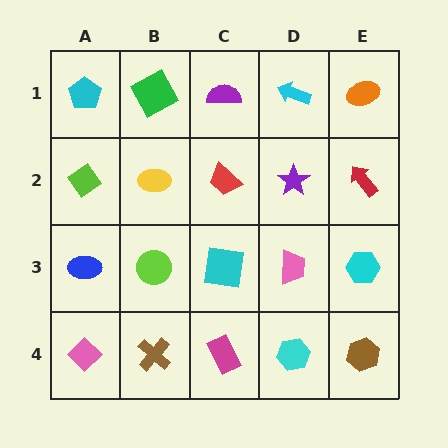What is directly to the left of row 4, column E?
A cyan hexagon.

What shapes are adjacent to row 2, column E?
An orange ellipse (row 1, column E), a cyan hexagon (row 3, column E), a purple star (row 2, column D).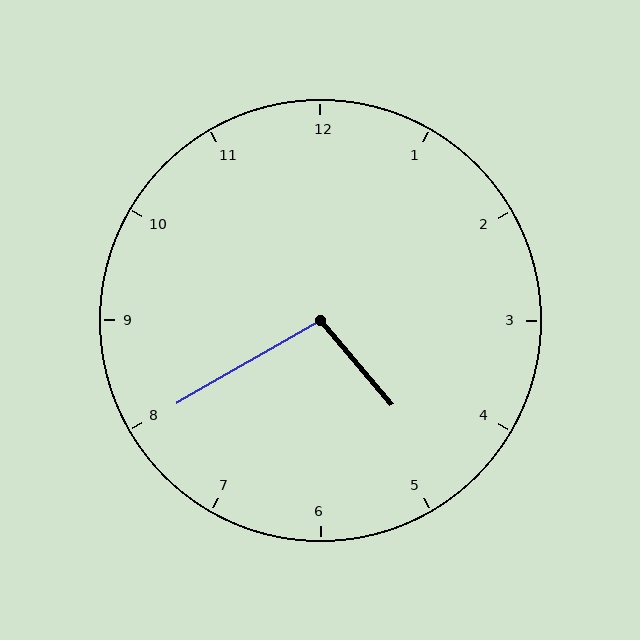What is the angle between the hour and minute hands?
Approximately 100 degrees.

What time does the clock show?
4:40.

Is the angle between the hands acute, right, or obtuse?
It is obtuse.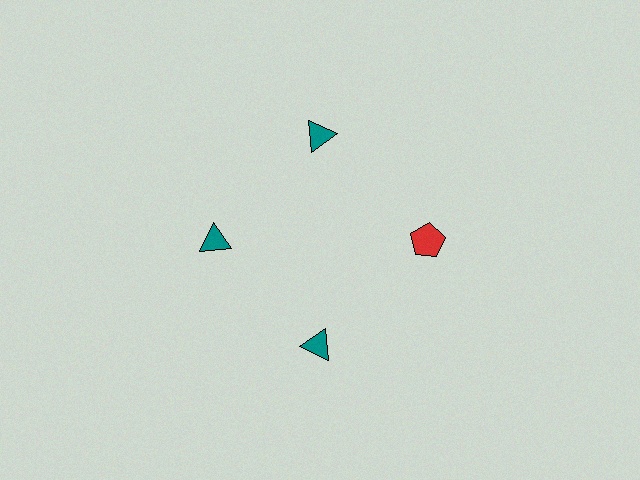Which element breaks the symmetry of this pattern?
The red pentagon at roughly the 3 o'clock position breaks the symmetry. All other shapes are teal triangles.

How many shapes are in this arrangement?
There are 4 shapes arranged in a ring pattern.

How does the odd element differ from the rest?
It differs in both color (red instead of teal) and shape (pentagon instead of triangle).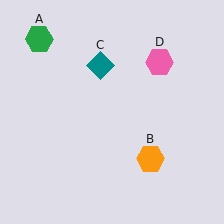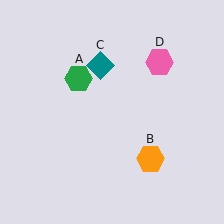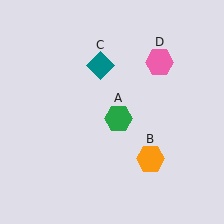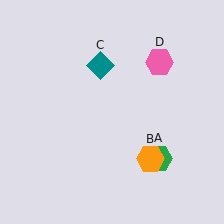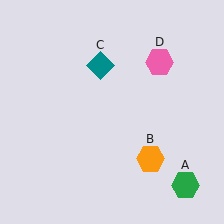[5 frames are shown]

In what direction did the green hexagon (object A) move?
The green hexagon (object A) moved down and to the right.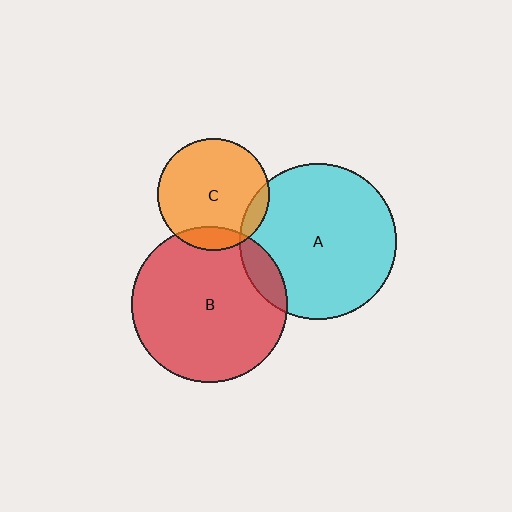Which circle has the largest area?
Circle A (cyan).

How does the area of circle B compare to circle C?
Approximately 1.9 times.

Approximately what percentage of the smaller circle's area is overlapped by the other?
Approximately 10%.